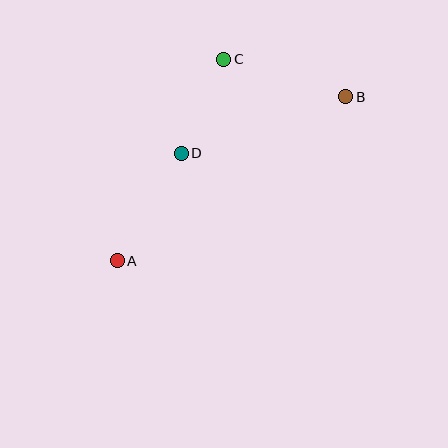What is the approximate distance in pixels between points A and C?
The distance between A and C is approximately 228 pixels.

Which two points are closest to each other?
Points C and D are closest to each other.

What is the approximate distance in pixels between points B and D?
The distance between B and D is approximately 174 pixels.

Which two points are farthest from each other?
Points A and B are farthest from each other.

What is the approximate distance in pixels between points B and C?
The distance between B and C is approximately 128 pixels.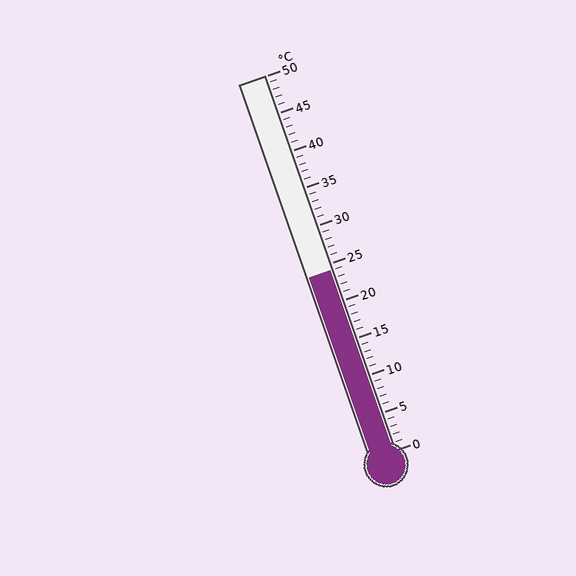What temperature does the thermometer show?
The thermometer shows approximately 24°C.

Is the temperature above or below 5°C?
The temperature is above 5°C.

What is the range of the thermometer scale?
The thermometer scale ranges from 0°C to 50°C.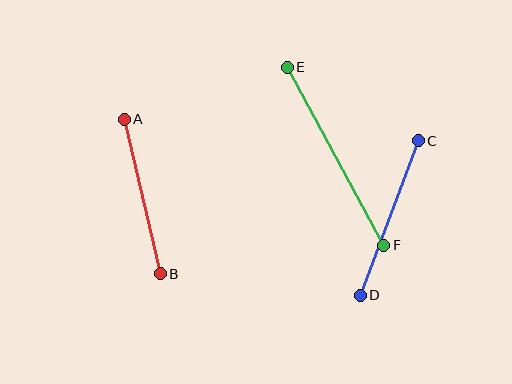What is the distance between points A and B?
The distance is approximately 159 pixels.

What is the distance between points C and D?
The distance is approximately 165 pixels.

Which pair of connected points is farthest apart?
Points E and F are farthest apart.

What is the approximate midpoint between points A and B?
The midpoint is at approximately (142, 197) pixels.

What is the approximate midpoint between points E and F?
The midpoint is at approximately (335, 156) pixels.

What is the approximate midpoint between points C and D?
The midpoint is at approximately (389, 218) pixels.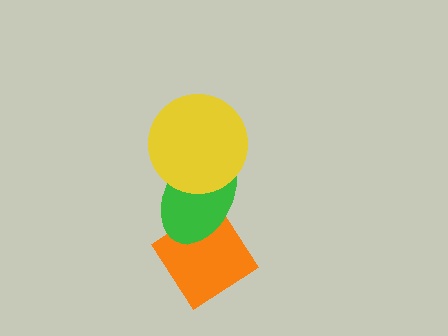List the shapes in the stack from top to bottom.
From top to bottom: the yellow circle, the green ellipse, the orange diamond.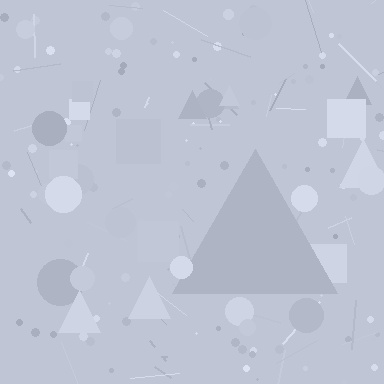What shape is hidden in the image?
A triangle is hidden in the image.